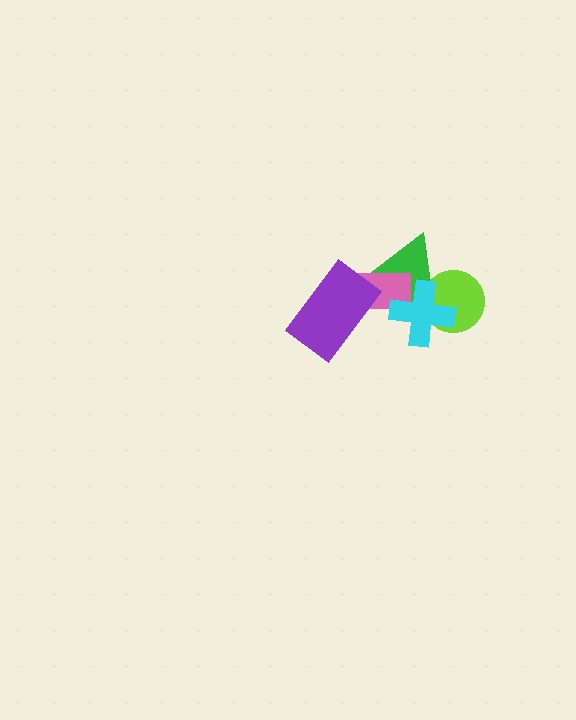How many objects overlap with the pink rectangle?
3 objects overlap with the pink rectangle.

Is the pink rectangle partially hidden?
Yes, it is partially covered by another shape.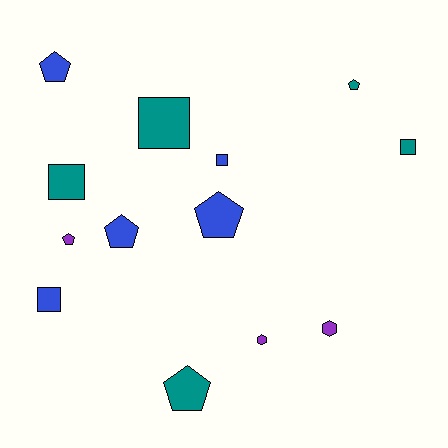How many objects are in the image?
There are 13 objects.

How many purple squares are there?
There are no purple squares.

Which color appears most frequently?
Blue, with 5 objects.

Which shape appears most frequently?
Pentagon, with 6 objects.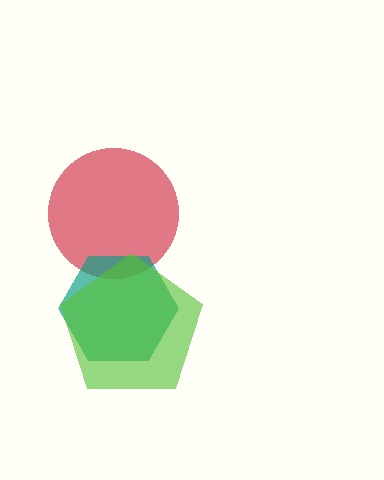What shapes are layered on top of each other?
The layered shapes are: a red circle, a teal hexagon, a lime pentagon.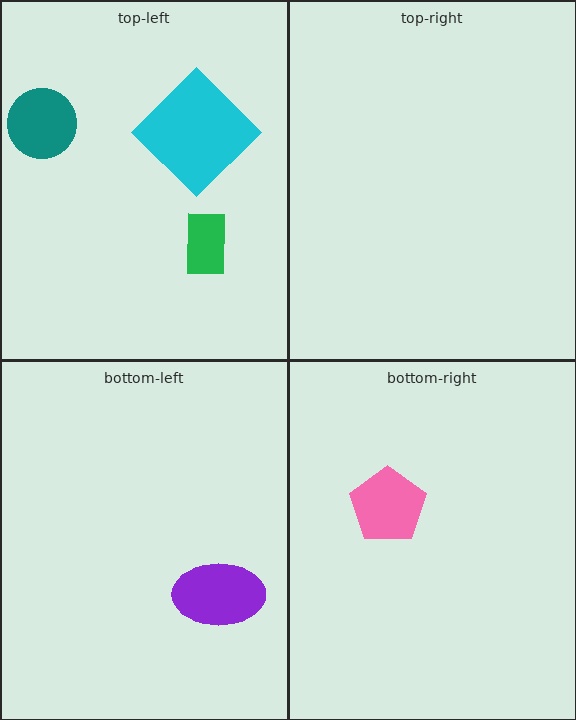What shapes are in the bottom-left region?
The purple ellipse.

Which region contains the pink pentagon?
The bottom-right region.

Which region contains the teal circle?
The top-left region.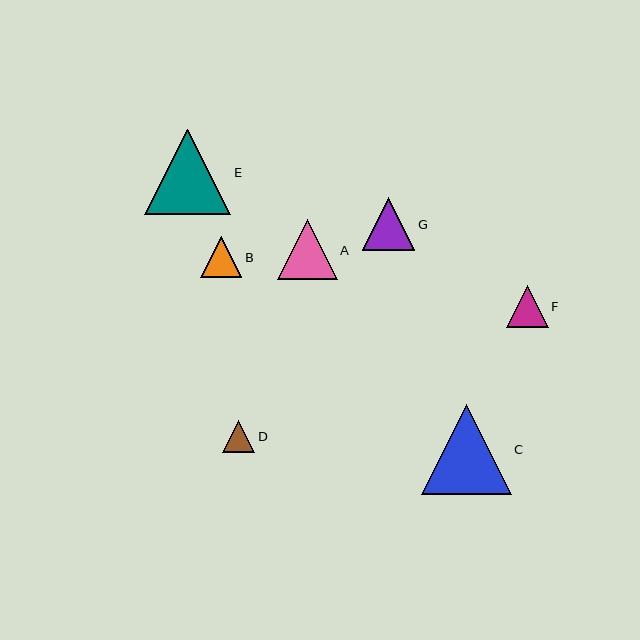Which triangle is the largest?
Triangle C is the largest with a size of approximately 90 pixels.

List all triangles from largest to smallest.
From largest to smallest: C, E, A, G, F, B, D.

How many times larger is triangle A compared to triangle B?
Triangle A is approximately 1.5 times the size of triangle B.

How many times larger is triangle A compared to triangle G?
Triangle A is approximately 1.2 times the size of triangle G.